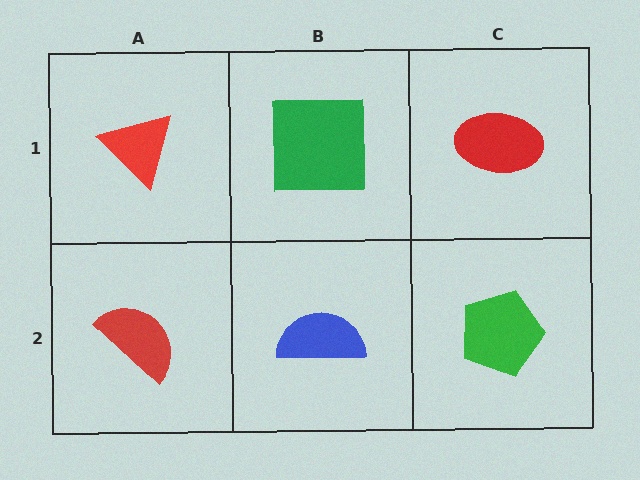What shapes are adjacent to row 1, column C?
A green pentagon (row 2, column C), a green square (row 1, column B).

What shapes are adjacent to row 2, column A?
A red triangle (row 1, column A), a blue semicircle (row 2, column B).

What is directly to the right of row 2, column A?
A blue semicircle.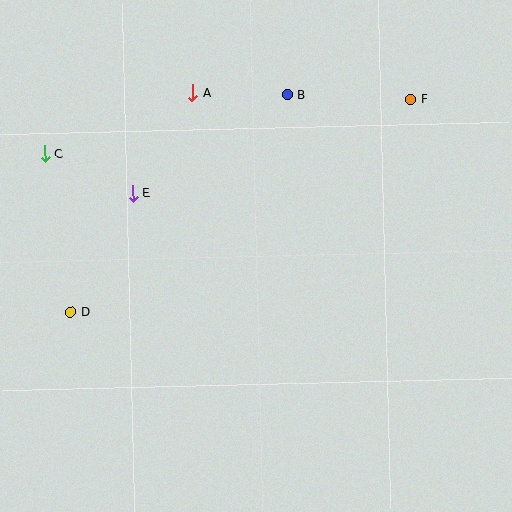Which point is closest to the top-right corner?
Point F is closest to the top-right corner.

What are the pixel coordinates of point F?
Point F is at (411, 100).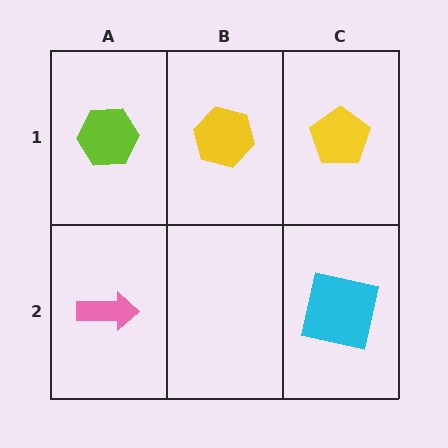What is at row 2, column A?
A pink arrow.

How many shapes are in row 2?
2 shapes.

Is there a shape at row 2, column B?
No, that cell is empty.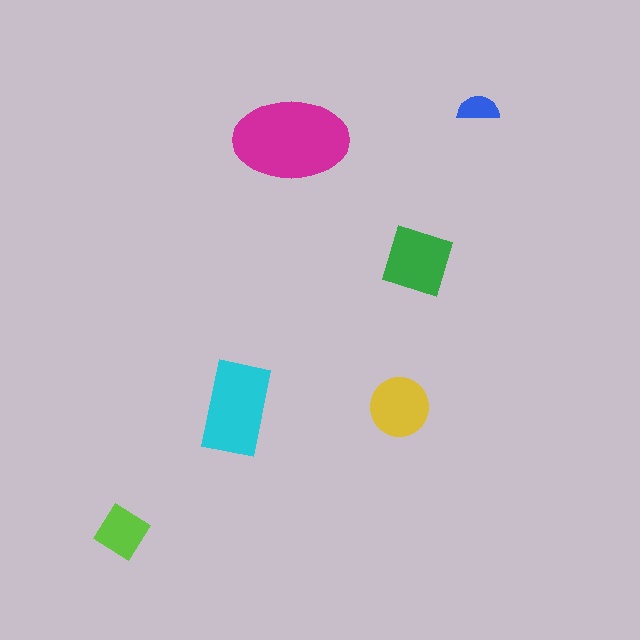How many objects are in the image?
There are 6 objects in the image.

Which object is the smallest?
The blue semicircle.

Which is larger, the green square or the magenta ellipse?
The magenta ellipse.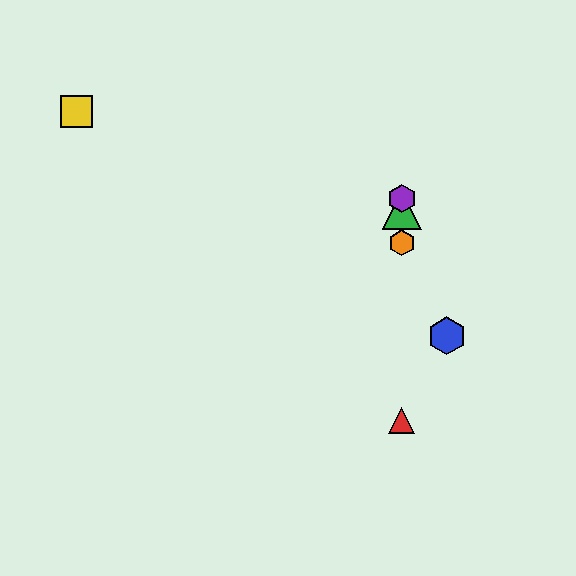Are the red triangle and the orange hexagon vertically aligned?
Yes, both are at x≈402.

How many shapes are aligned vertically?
4 shapes (the red triangle, the green triangle, the purple hexagon, the orange hexagon) are aligned vertically.